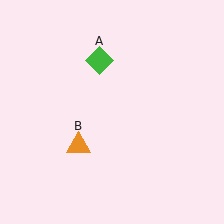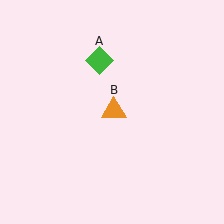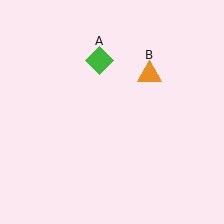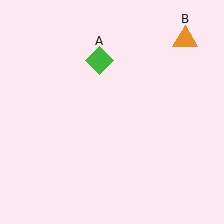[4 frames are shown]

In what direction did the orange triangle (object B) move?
The orange triangle (object B) moved up and to the right.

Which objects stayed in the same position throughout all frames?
Green diamond (object A) remained stationary.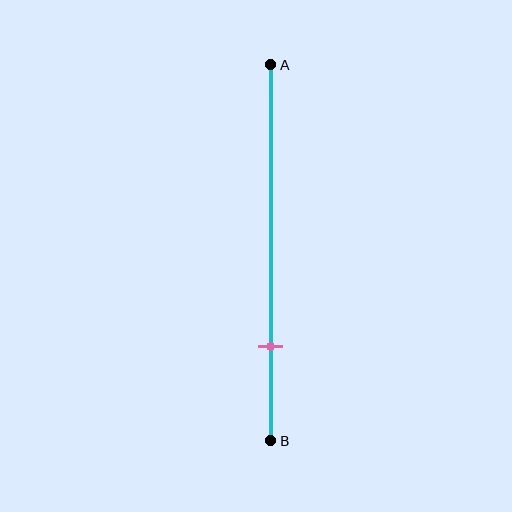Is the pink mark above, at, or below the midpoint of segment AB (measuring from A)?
The pink mark is below the midpoint of segment AB.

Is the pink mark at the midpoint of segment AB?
No, the mark is at about 75% from A, not at the 50% midpoint.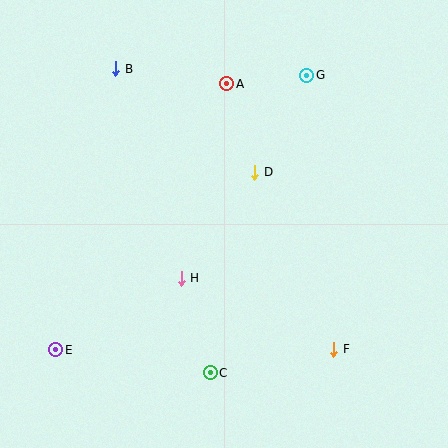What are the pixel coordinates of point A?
Point A is at (227, 84).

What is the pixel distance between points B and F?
The distance between B and F is 356 pixels.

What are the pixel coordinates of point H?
Point H is at (181, 278).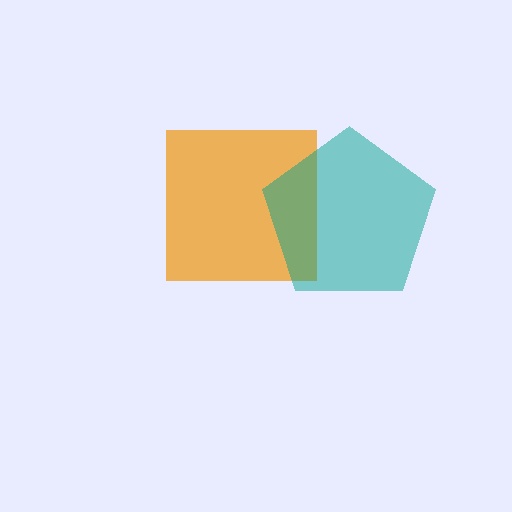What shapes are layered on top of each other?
The layered shapes are: an orange square, a teal pentagon.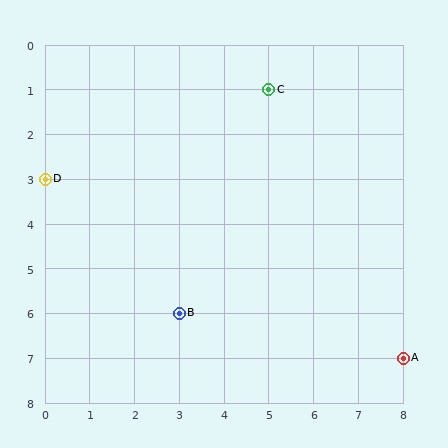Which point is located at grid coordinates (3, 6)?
Point B is at (3, 6).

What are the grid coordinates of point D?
Point D is at grid coordinates (0, 3).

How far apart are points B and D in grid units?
Points B and D are 3 columns and 3 rows apart (about 4.2 grid units diagonally).